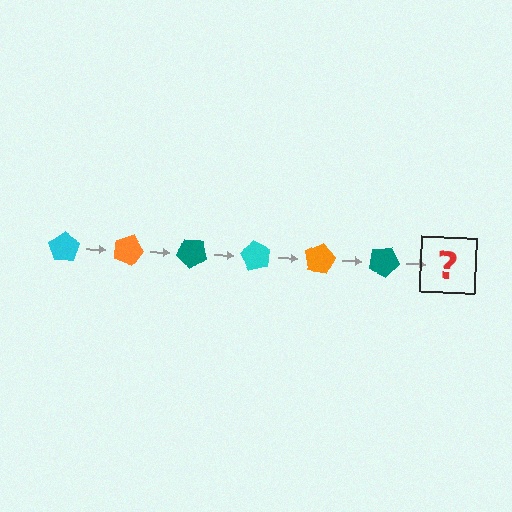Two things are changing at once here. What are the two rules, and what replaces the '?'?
The two rules are that it rotates 20 degrees each step and the color cycles through cyan, orange, and teal. The '?' should be a cyan pentagon, rotated 120 degrees from the start.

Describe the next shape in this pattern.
It should be a cyan pentagon, rotated 120 degrees from the start.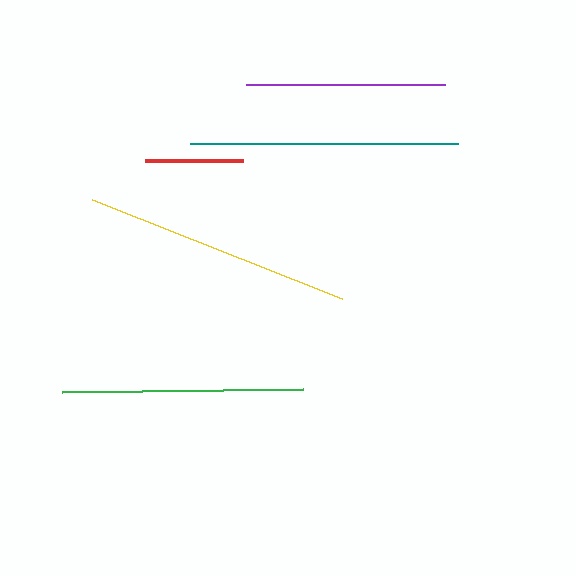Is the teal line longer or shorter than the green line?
The teal line is longer than the green line.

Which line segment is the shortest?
The red line is the shortest at approximately 98 pixels.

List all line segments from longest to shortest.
From longest to shortest: yellow, teal, green, purple, red.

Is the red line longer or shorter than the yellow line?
The yellow line is longer than the red line.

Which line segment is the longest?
The yellow line is the longest at approximately 269 pixels.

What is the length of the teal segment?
The teal segment is approximately 268 pixels long.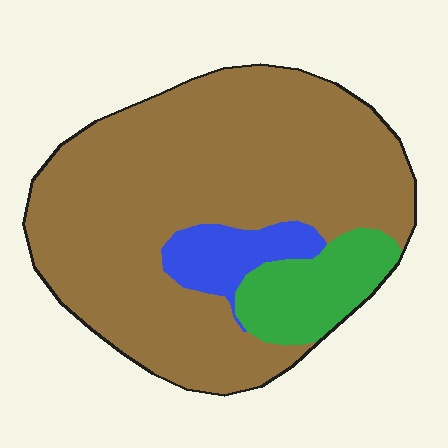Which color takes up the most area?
Brown, at roughly 80%.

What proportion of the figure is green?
Green covers roughly 15% of the figure.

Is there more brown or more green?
Brown.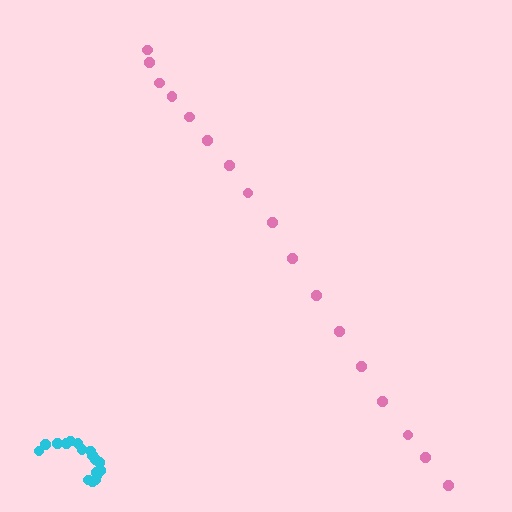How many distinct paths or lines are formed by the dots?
There are 2 distinct paths.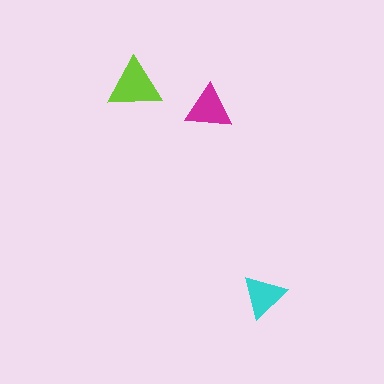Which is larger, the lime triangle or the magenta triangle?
The lime one.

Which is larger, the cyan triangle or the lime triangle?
The lime one.